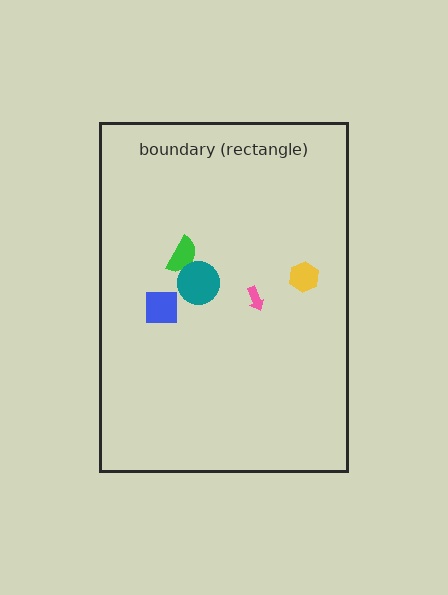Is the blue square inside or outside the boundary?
Inside.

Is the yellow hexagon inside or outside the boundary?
Inside.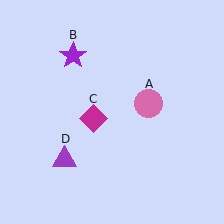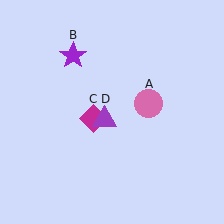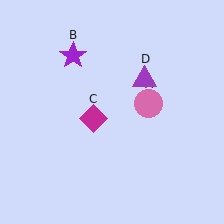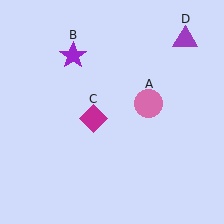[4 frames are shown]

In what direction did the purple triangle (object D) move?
The purple triangle (object D) moved up and to the right.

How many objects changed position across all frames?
1 object changed position: purple triangle (object D).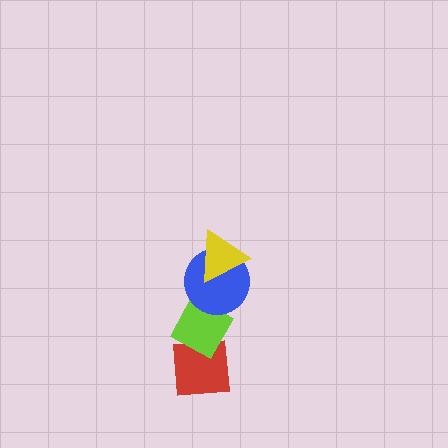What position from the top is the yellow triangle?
The yellow triangle is 1st from the top.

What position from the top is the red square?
The red square is 4th from the top.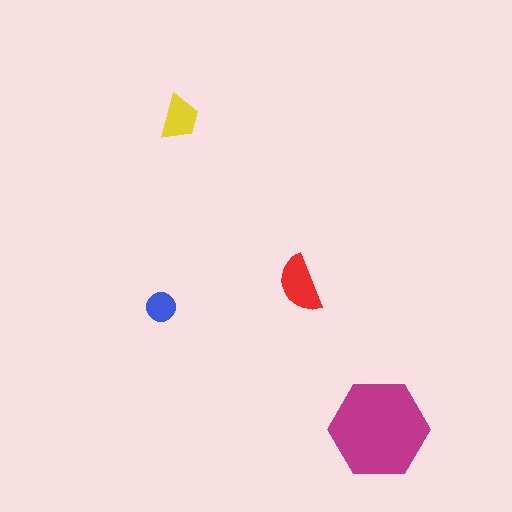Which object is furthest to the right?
The magenta hexagon is rightmost.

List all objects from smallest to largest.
The blue circle, the yellow trapezoid, the red semicircle, the magenta hexagon.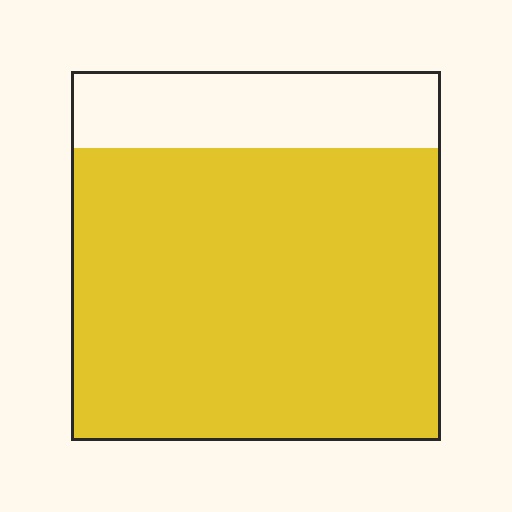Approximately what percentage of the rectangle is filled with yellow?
Approximately 80%.